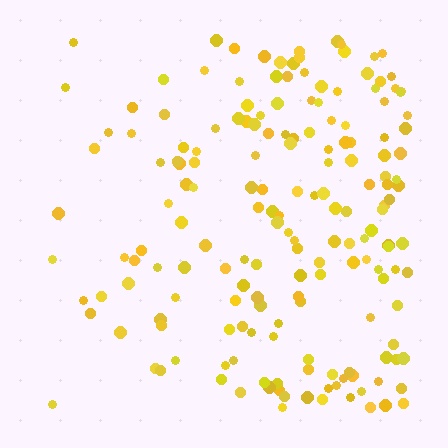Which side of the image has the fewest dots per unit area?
The left.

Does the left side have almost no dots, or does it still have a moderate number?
Still a moderate number, just noticeably fewer than the right.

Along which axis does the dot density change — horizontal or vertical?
Horizontal.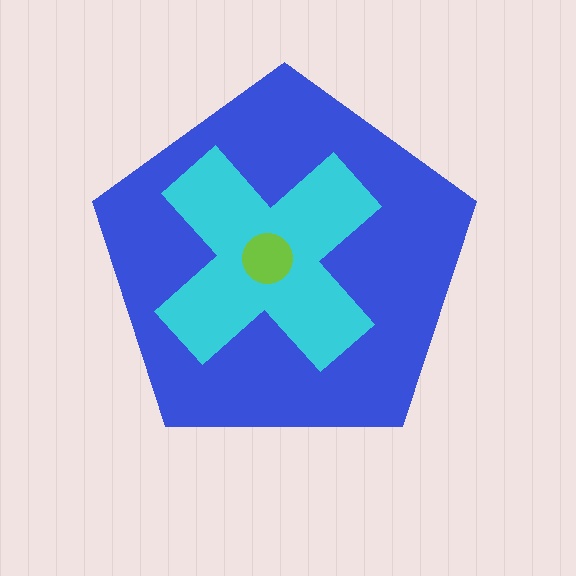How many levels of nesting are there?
3.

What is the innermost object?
The lime circle.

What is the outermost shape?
The blue pentagon.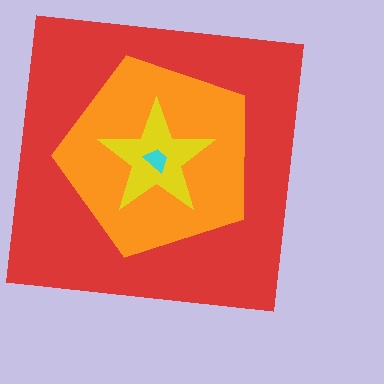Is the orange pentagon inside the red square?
Yes.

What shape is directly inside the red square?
The orange pentagon.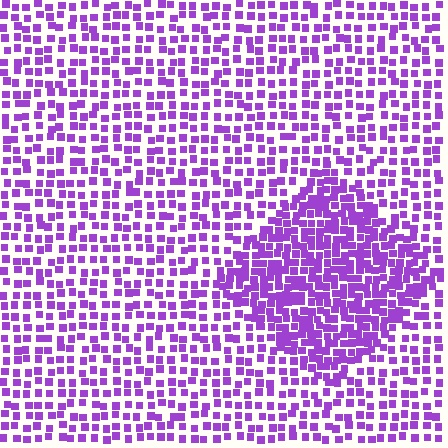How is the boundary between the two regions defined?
The boundary is defined by a change in element density (approximately 1.9x ratio). All elements are the same color, size, and shape.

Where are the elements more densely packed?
The elements are more densely packed inside the diamond boundary.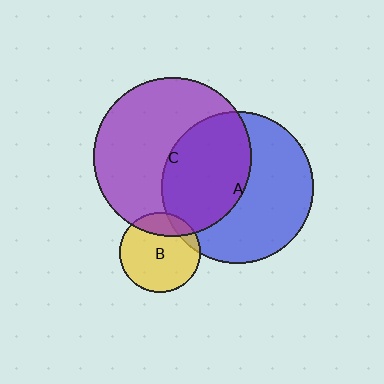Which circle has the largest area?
Circle C (purple).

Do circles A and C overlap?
Yes.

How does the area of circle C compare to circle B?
Approximately 3.9 times.